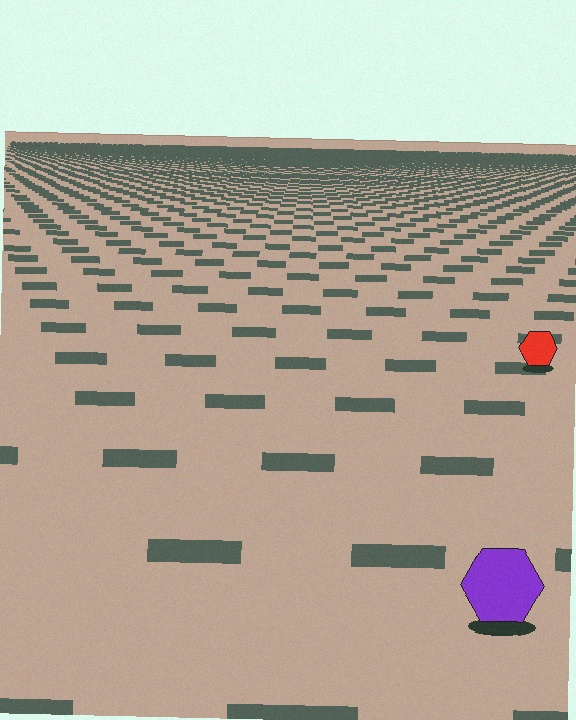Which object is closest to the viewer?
The purple hexagon is closest. The texture marks near it are larger and more spread out.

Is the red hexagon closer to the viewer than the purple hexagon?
No. The purple hexagon is closer — you can tell from the texture gradient: the ground texture is coarser near it.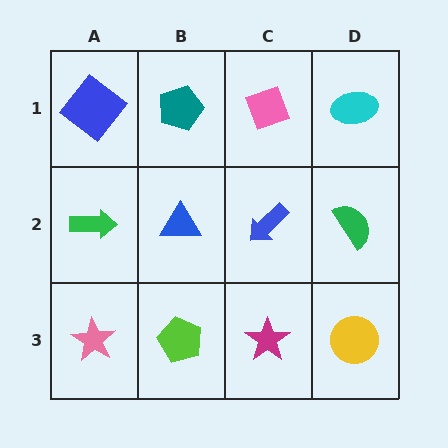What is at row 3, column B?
A lime pentagon.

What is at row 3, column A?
A pink star.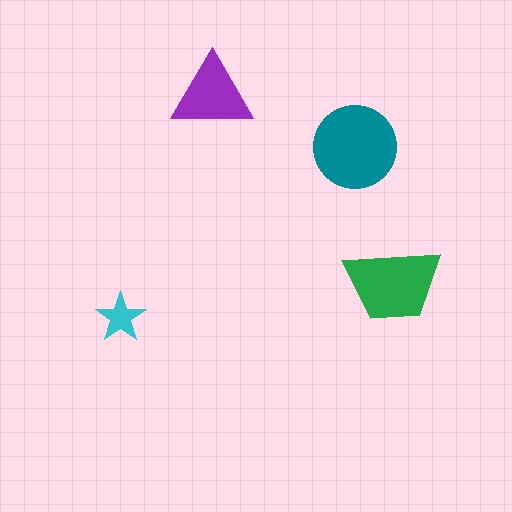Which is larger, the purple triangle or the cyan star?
The purple triangle.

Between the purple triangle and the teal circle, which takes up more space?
The teal circle.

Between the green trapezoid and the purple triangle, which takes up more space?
The green trapezoid.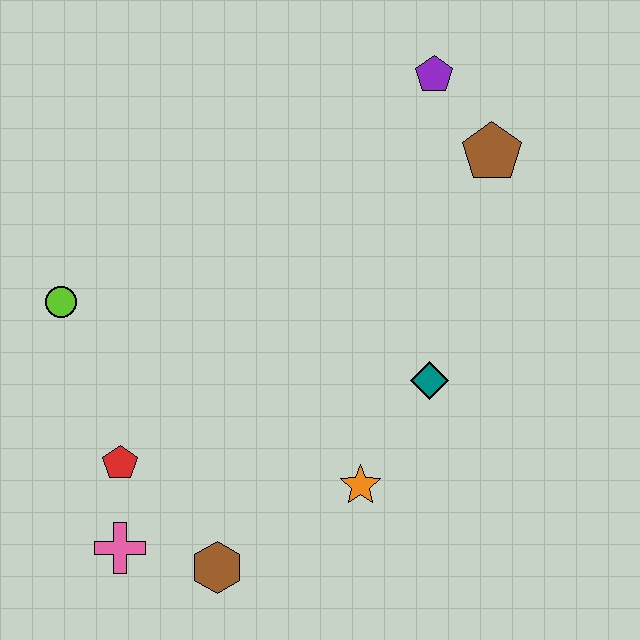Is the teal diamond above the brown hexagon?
Yes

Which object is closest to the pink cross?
The red pentagon is closest to the pink cross.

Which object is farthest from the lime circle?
The brown pentagon is farthest from the lime circle.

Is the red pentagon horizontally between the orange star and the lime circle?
Yes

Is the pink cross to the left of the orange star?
Yes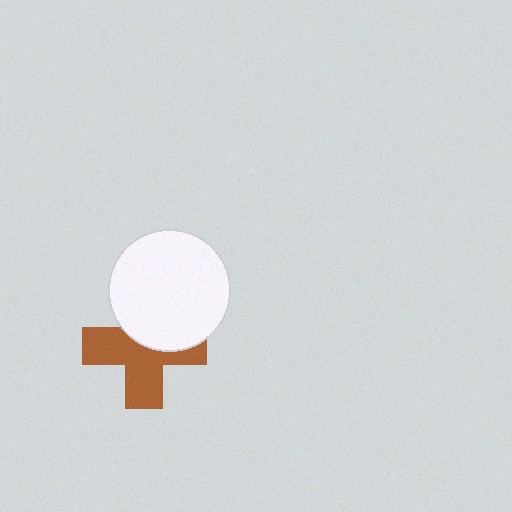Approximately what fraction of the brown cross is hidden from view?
Roughly 40% of the brown cross is hidden behind the white circle.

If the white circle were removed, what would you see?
You would see the complete brown cross.